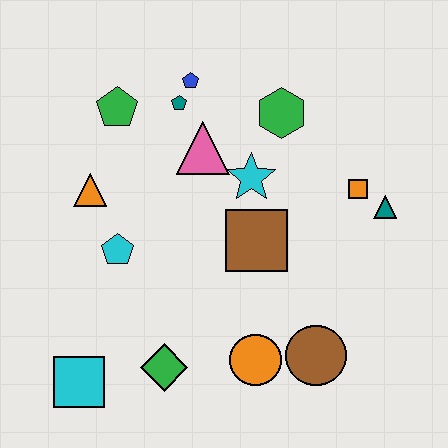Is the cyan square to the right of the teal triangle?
No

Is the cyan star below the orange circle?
No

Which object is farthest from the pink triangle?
The cyan square is farthest from the pink triangle.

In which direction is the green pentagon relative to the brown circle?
The green pentagon is above the brown circle.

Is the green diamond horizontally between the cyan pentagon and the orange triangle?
No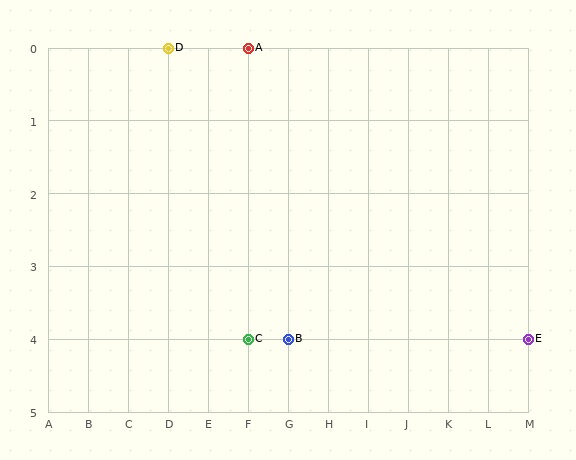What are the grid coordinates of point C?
Point C is at grid coordinates (F, 4).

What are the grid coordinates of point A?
Point A is at grid coordinates (F, 0).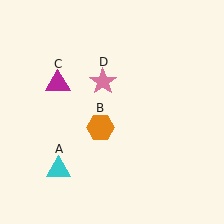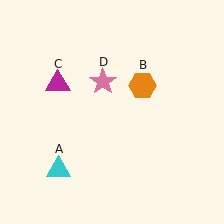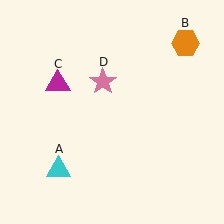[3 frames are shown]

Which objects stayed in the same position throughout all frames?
Cyan triangle (object A) and magenta triangle (object C) and pink star (object D) remained stationary.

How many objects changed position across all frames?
1 object changed position: orange hexagon (object B).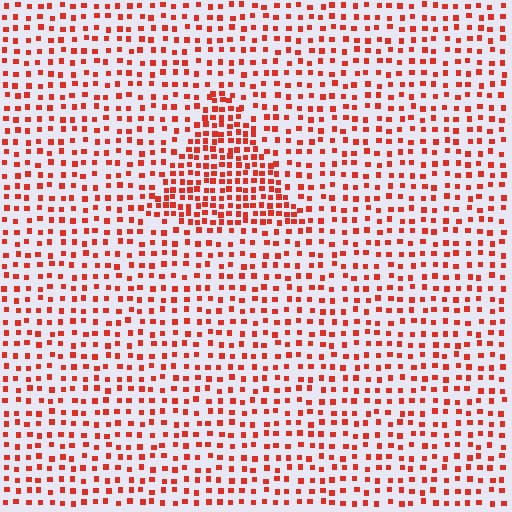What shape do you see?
I see a triangle.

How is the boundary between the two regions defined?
The boundary is defined by a change in element density (approximately 2.0x ratio). All elements are the same color, size, and shape.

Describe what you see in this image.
The image contains small red elements arranged at two different densities. A triangle-shaped region is visible where the elements are more densely packed than the surrounding area.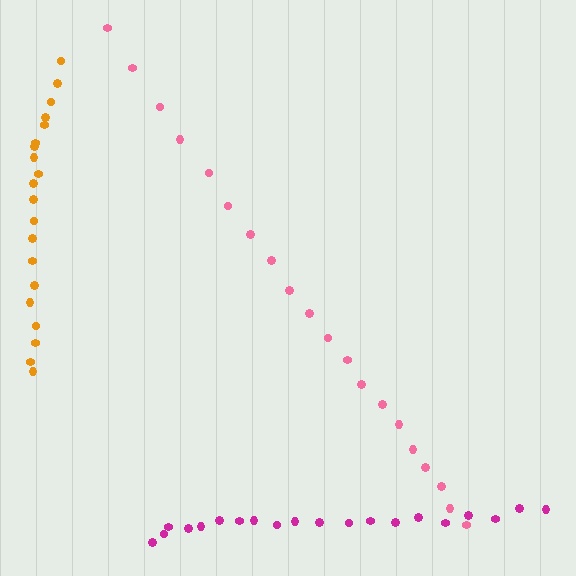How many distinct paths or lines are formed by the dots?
There are 3 distinct paths.